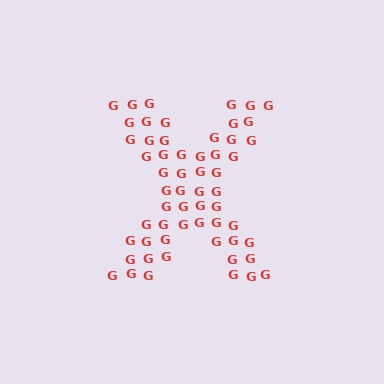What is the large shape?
The large shape is the letter X.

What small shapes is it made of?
It is made of small letter G's.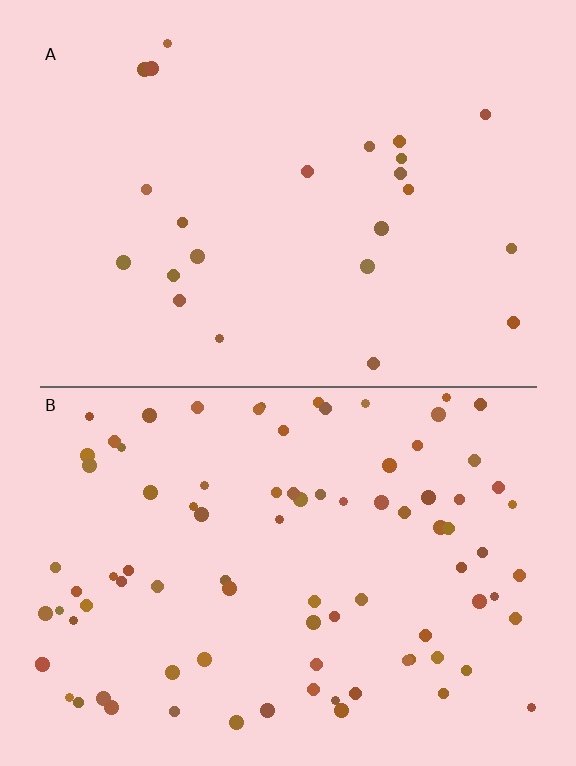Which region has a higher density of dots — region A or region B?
B (the bottom).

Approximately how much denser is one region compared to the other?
Approximately 3.8× — region B over region A.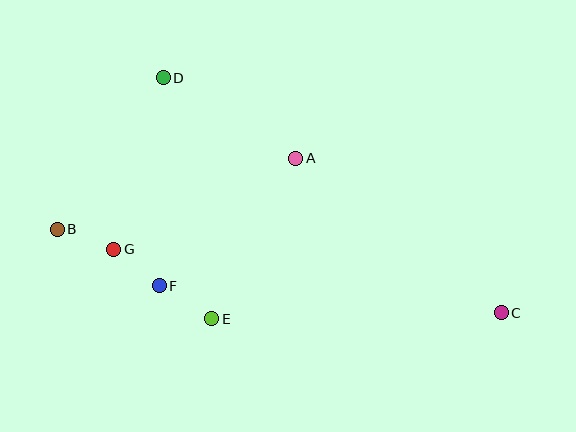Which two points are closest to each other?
Points F and G are closest to each other.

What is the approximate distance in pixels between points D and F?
The distance between D and F is approximately 208 pixels.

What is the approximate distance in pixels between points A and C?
The distance between A and C is approximately 257 pixels.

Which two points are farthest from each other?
Points B and C are farthest from each other.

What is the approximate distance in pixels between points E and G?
The distance between E and G is approximately 120 pixels.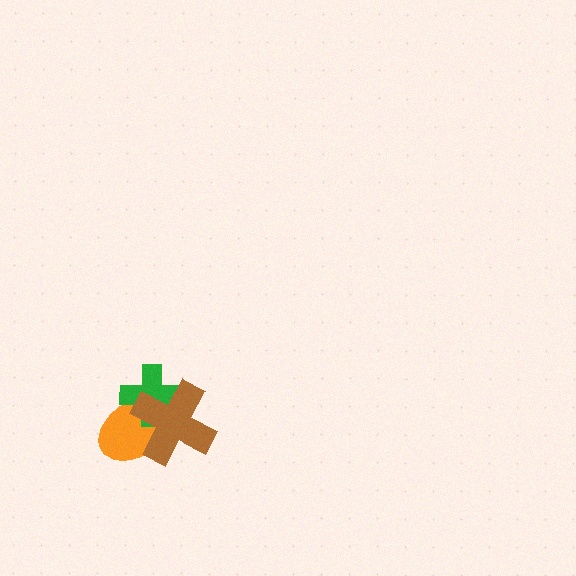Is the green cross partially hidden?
Yes, it is partially covered by another shape.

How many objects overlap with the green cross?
2 objects overlap with the green cross.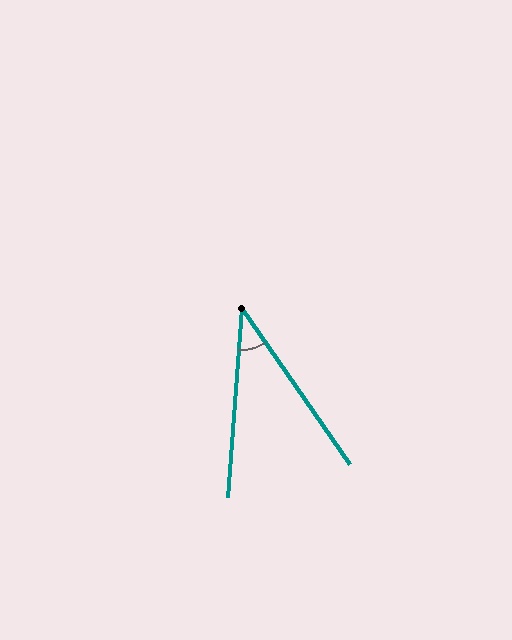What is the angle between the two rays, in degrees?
Approximately 39 degrees.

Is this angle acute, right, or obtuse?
It is acute.